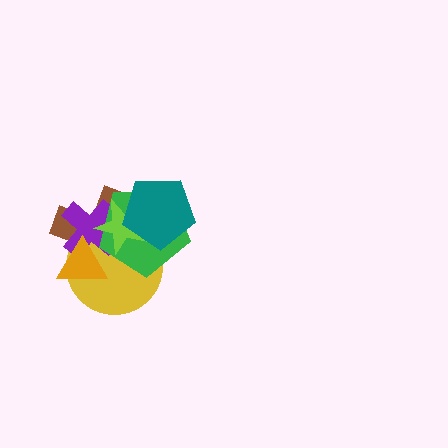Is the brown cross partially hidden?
Yes, it is partially covered by another shape.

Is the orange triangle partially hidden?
No, no other shape covers it.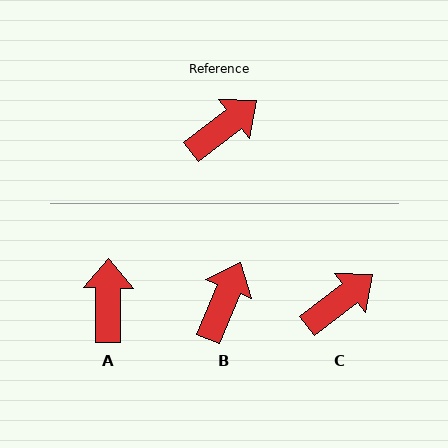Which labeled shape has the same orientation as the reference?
C.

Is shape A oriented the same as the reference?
No, it is off by about 51 degrees.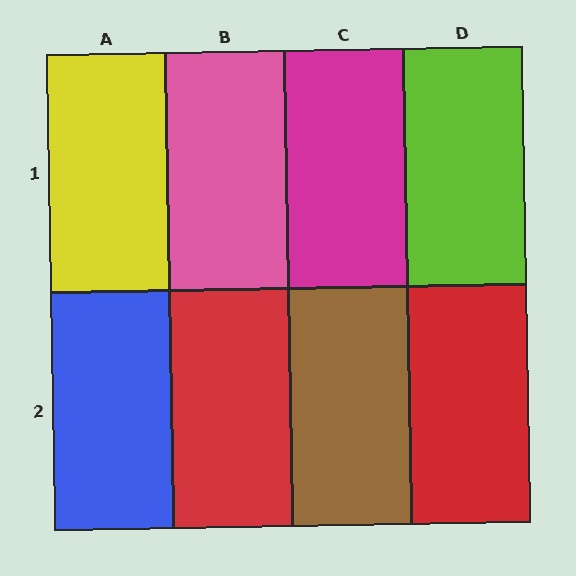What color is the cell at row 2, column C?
Brown.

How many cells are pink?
1 cell is pink.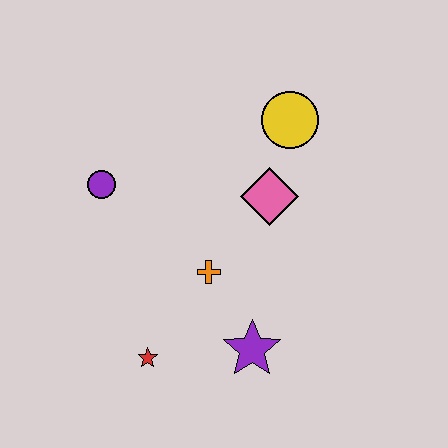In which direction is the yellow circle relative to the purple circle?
The yellow circle is to the right of the purple circle.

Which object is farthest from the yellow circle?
The red star is farthest from the yellow circle.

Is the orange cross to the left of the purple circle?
No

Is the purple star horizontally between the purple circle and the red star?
No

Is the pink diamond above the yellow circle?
No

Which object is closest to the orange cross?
The purple star is closest to the orange cross.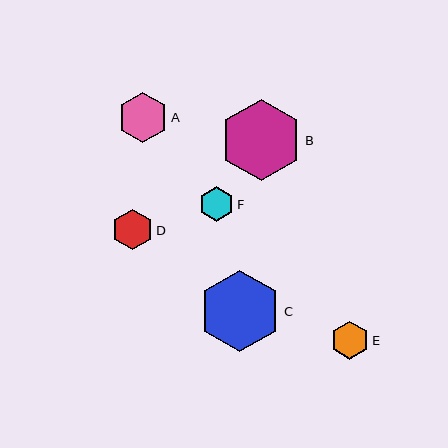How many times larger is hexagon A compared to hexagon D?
Hexagon A is approximately 1.2 times the size of hexagon D.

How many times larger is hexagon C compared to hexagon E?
Hexagon C is approximately 2.2 times the size of hexagon E.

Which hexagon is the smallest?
Hexagon F is the smallest with a size of approximately 35 pixels.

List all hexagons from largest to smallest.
From largest to smallest: C, B, A, D, E, F.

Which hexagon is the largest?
Hexagon C is the largest with a size of approximately 82 pixels.